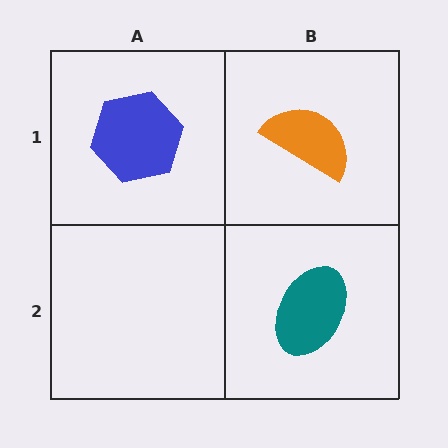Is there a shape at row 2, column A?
No, that cell is empty.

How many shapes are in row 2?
1 shape.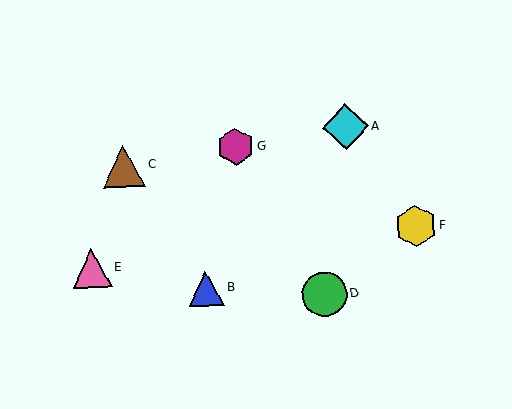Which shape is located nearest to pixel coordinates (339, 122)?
The cyan diamond (labeled A) at (346, 127) is nearest to that location.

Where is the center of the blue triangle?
The center of the blue triangle is at (206, 289).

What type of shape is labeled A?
Shape A is a cyan diamond.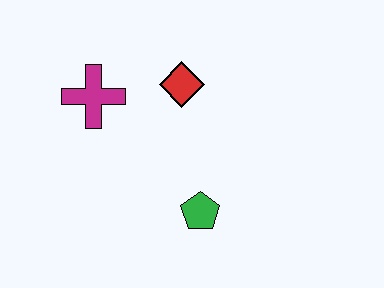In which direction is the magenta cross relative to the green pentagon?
The magenta cross is above the green pentagon.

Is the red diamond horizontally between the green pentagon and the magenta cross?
Yes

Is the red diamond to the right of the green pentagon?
No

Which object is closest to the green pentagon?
The red diamond is closest to the green pentagon.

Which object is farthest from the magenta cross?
The green pentagon is farthest from the magenta cross.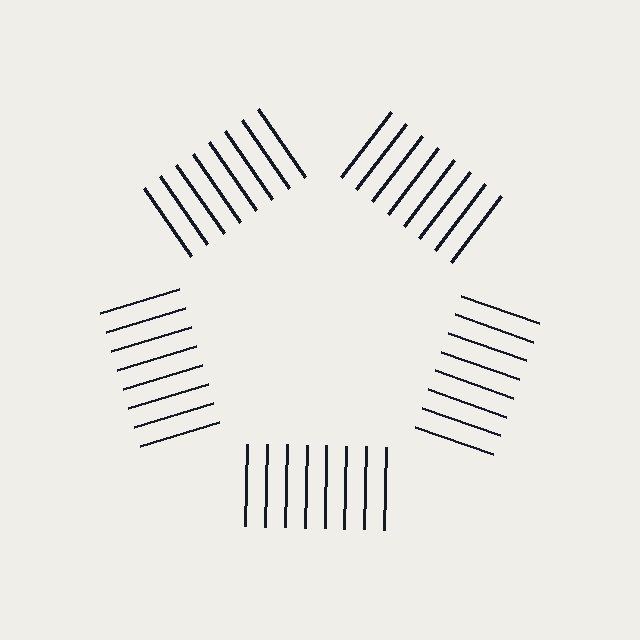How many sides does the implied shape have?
5 sides — the line-ends trace a pentagon.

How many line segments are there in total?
40 — 8 along each of the 5 edges.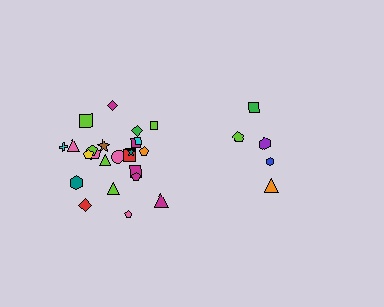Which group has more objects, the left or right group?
The left group.